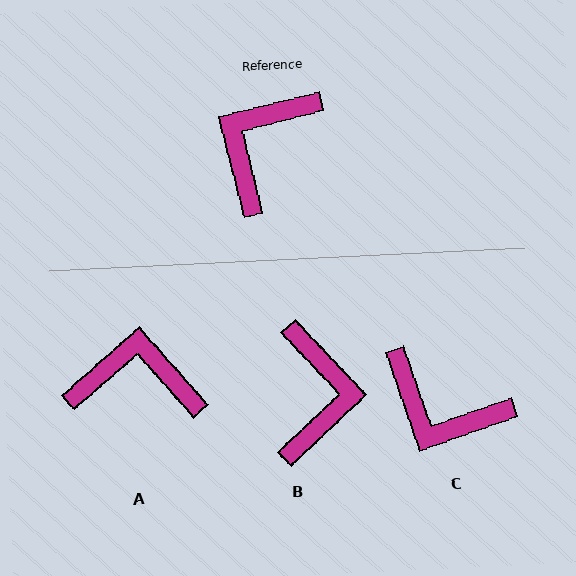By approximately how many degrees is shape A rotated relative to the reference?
Approximately 63 degrees clockwise.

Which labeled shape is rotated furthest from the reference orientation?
B, about 151 degrees away.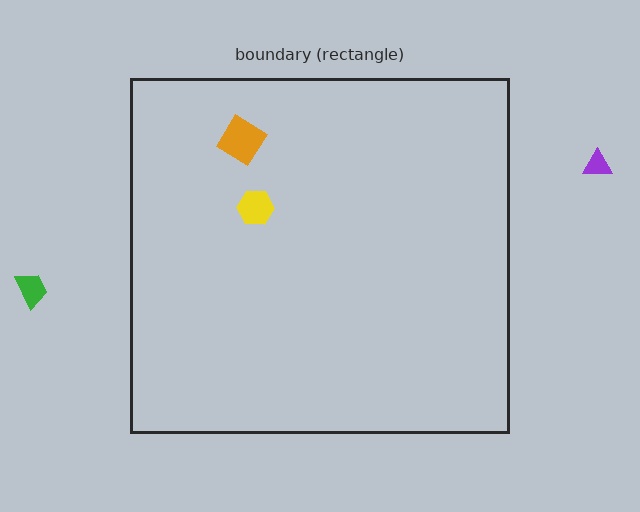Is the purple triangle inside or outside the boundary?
Outside.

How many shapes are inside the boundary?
2 inside, 2 outside.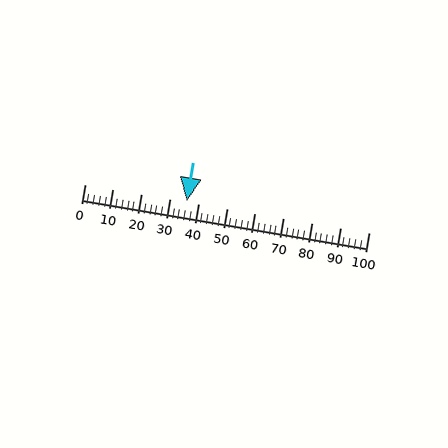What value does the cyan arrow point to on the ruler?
The cyan arrow points to approximately 36.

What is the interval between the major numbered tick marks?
The major tick marks are spaced 10 units apart.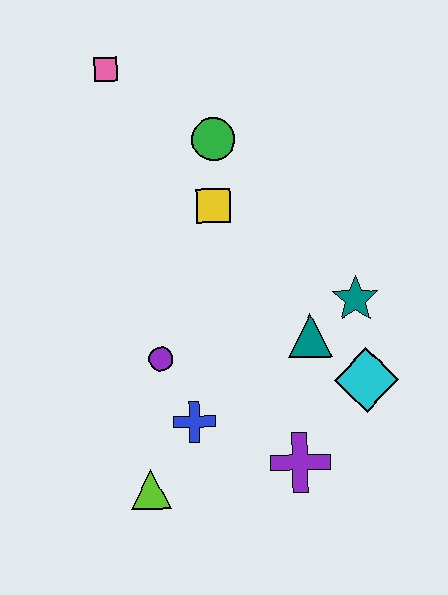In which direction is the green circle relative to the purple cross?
The green circle is above the purple cross.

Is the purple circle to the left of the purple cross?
Yes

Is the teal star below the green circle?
Yes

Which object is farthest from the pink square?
The purple cross is farthest from the pink square.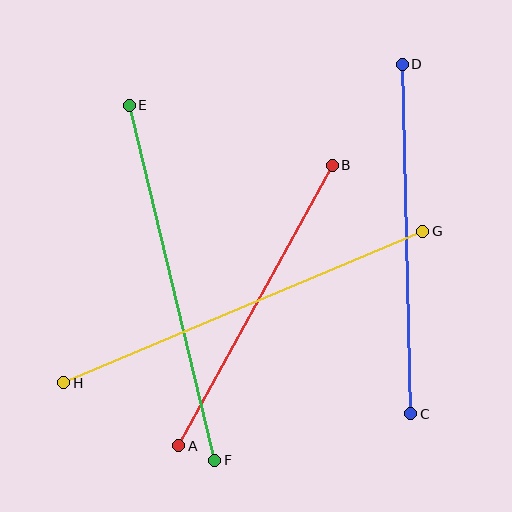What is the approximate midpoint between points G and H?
The midpoint is at approximately (243, 307) pixels.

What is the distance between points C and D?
The distance is approximately 350 pixels.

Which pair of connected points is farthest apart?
Points G and H are farthest apart.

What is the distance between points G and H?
The distance is approximately 390 pixels.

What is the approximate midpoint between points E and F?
The midpoint is at approximately (172, 283) pixels.